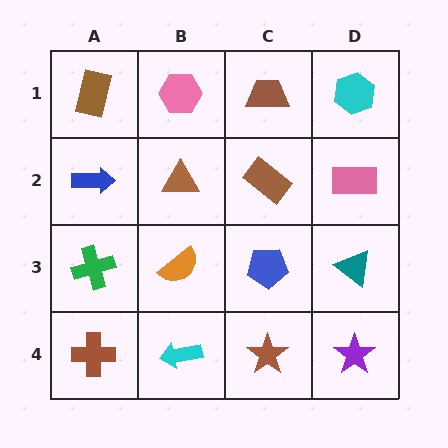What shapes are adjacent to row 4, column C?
A blue pentagon (row 3, column C), a cyan arrow (row 4, column B), a purple star (row 4, column D).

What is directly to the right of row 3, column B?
A blue pentagon.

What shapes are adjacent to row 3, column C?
A brown rectangle (row 2, column C), a brown star (row 4, column C), an orange semicircle (row 3, column B), a teal triangle (row 3, column D).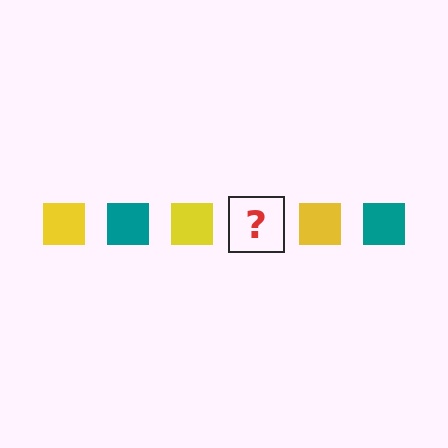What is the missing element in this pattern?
The missing element is a teal square.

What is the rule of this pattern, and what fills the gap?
The rule is that the pattern cycles through yellow, teal squares. The gap should be filled with a teal square.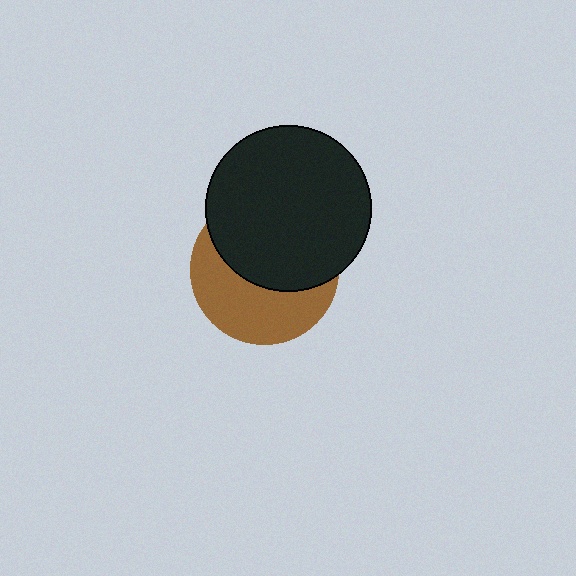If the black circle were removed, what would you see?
You would see the complete brown circle.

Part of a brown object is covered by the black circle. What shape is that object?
It is a circle.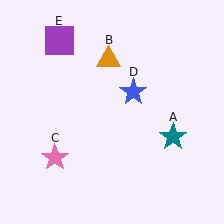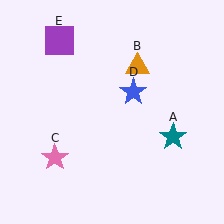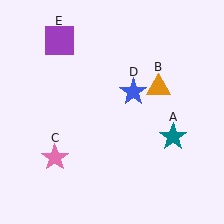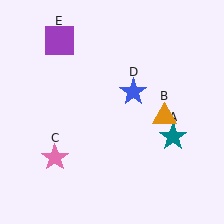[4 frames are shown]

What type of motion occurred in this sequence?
The orange triangle (object B) rotated clockwise around the center of the scene.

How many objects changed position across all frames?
1 object changed position: orange triangle (object B).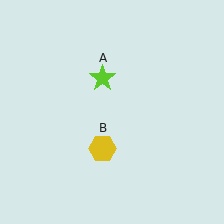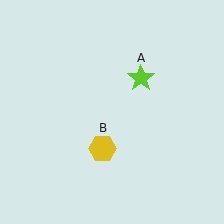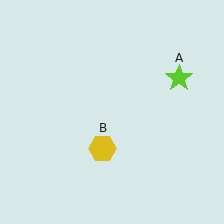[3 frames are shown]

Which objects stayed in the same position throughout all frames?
Yellow hexagon (object B) remained stationary.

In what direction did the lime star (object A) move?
The lime star (object A) moved right.